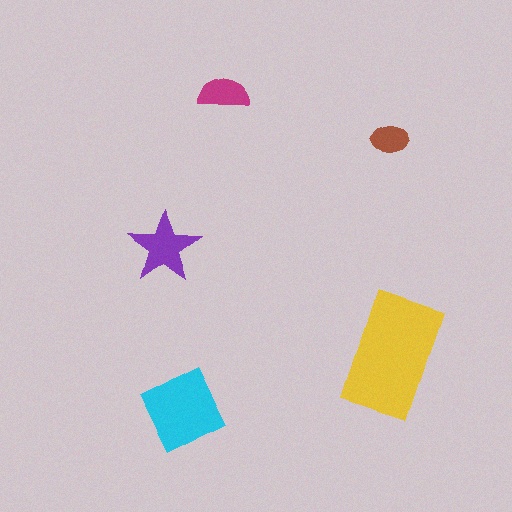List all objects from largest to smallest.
The yellow rectangle, the cyan diamond, the purple star, the magenta semicircle, the brown ellipse.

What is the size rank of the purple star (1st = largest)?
3rd.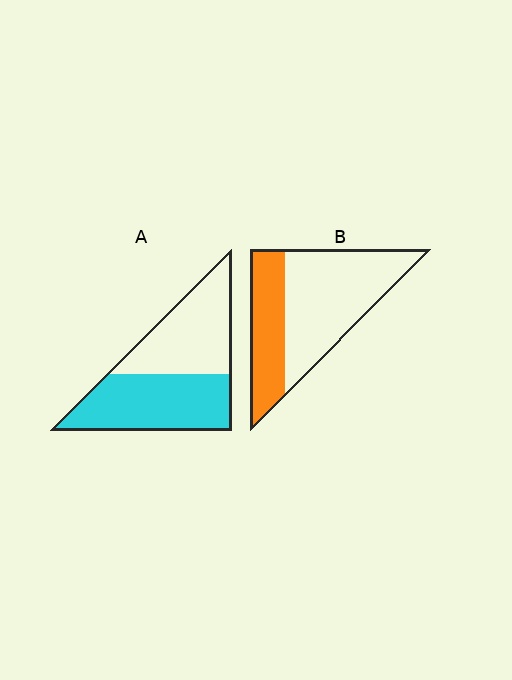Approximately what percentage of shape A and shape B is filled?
A is approximately 55% and B is approximately 35%.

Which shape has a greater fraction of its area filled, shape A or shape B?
Shape A.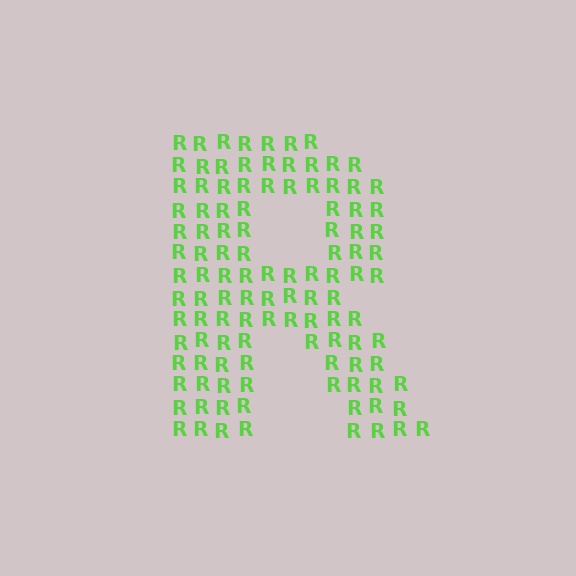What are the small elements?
The small elements are letter R's.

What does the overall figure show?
The overall figure shows the letter R.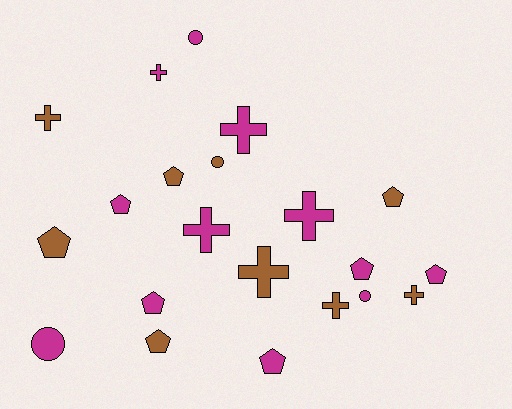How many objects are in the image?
There are 21 objects.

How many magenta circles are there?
There are 3 magenta circles.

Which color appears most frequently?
Magenta, with 12 objects.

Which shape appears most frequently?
Pentagon, with 9 objects.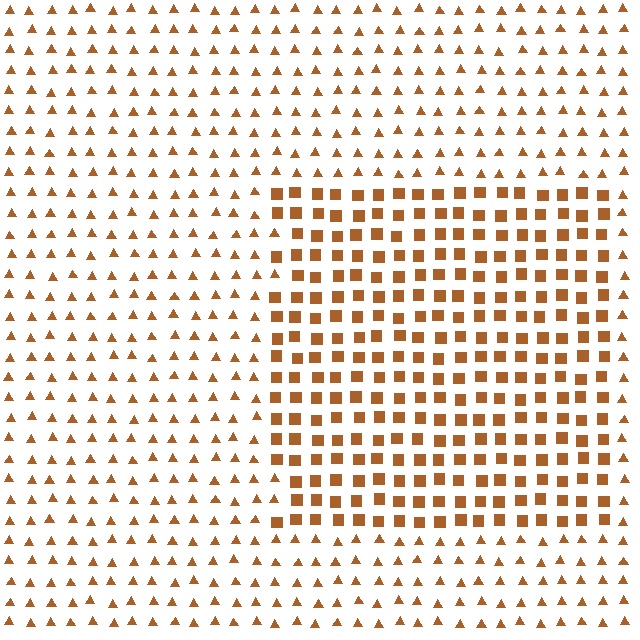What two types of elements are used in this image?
The image uses squares inside the rectangle region and triangles outside it.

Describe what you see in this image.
The image is filled with small brown elements arranged in a uniform grid. A rectangle-shaped region contains squares, while the surrounding area contains triangles. The boundary is defined purely by the change in element shape.